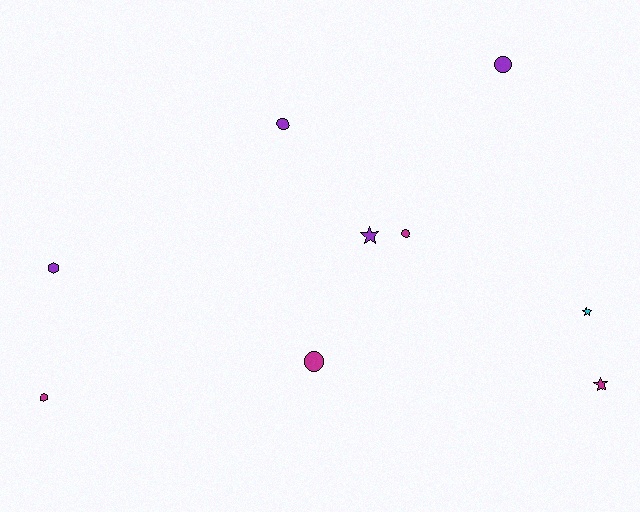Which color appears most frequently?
Magenta, with 4 objects.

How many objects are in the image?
There are 9 objects.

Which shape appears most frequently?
Circle, with 4 objects.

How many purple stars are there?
There is 1 purple star.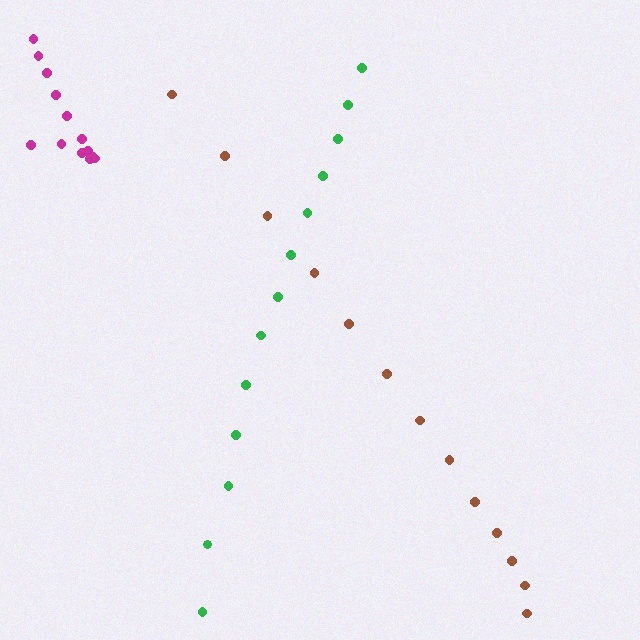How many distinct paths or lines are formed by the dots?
There are 3 distinct paths.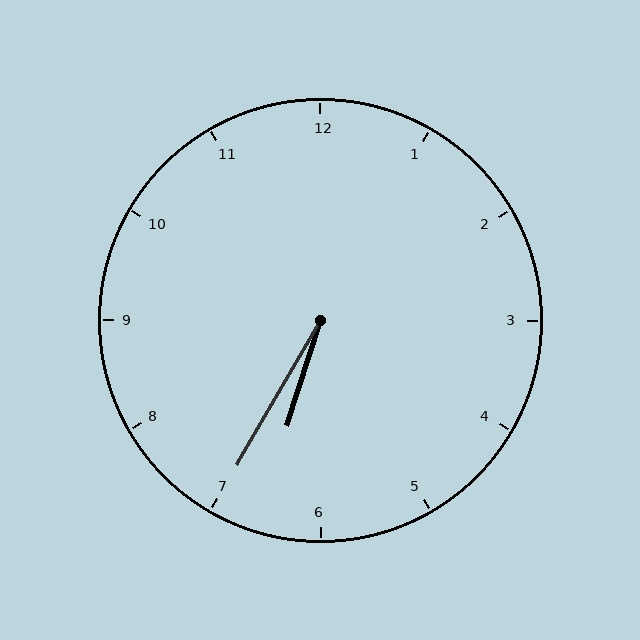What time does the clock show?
6:35.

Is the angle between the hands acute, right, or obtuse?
It is acute.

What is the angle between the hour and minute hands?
Approximately 12 degrees.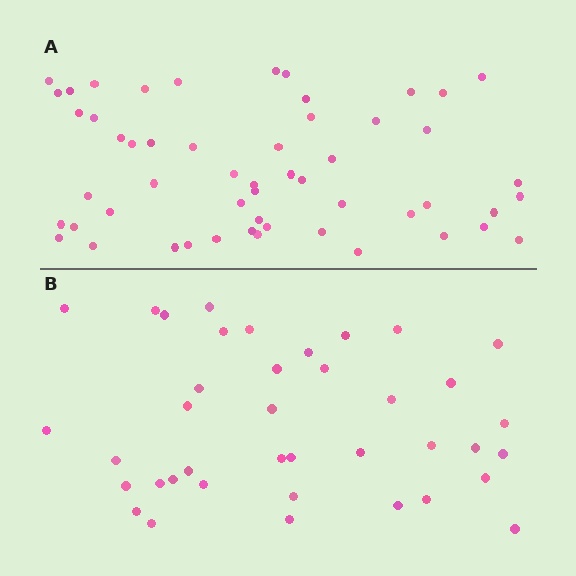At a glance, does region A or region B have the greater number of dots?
Region A (the top region) has more dots.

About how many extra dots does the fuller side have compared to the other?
Region A has approximately 15 more dots than region B.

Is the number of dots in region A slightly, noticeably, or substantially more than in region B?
Region A has noticeably more, but not dramatically so. The ratio is roughly 1.4 to 1.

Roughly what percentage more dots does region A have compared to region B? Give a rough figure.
About 40% more.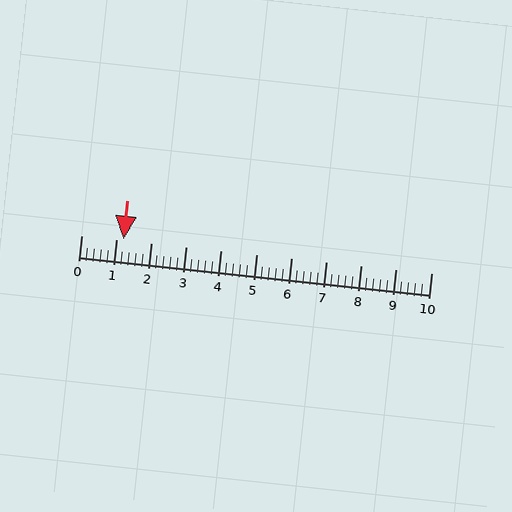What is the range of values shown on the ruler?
The ruler shows values from 0 to 10.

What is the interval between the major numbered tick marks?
The major tick marks are spaced 1 units apart.